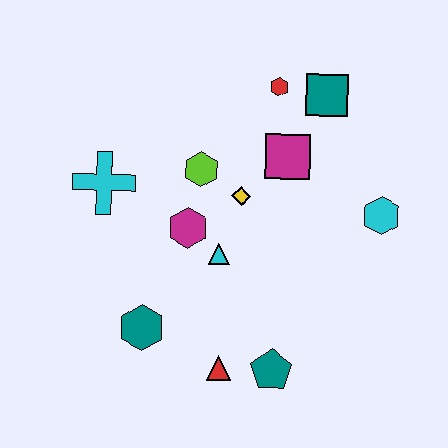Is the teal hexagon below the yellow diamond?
Yes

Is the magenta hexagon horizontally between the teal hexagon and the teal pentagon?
Yes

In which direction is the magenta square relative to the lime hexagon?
The magenta square is to the right of the lime hexagon.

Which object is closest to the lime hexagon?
The yellow diamond is closest to the lime hexagon.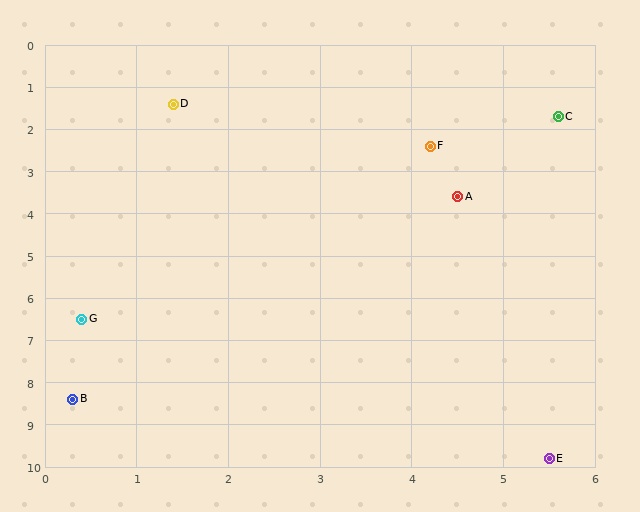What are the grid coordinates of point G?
Point G is at approximately (0.4, 6.5).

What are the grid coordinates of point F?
Point F is at approximately (4.2, 2.4).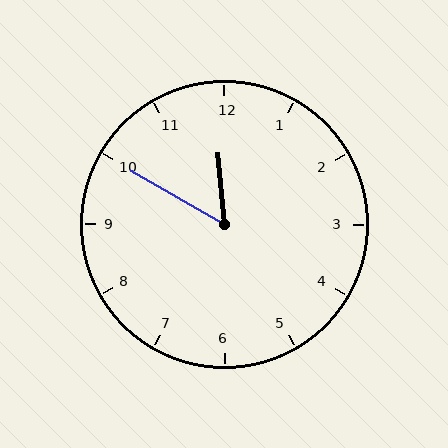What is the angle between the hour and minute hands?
Approximately 55 degrees.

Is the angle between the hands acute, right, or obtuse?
It is acute.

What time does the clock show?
11:50.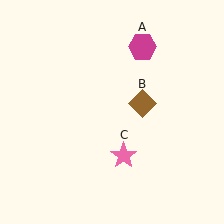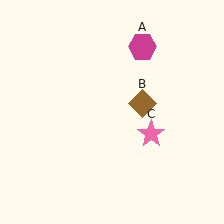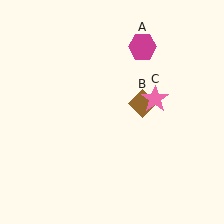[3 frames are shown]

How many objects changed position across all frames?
1 object changed position: pink star (object C).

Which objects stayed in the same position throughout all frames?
Magenta hexagon (object A) and brown diamond (object B) remained stationary.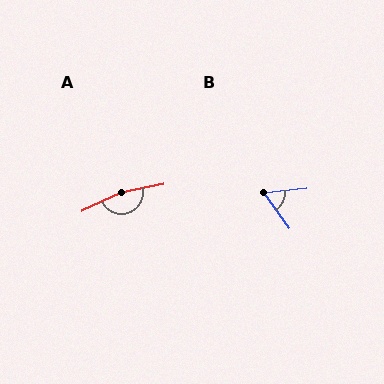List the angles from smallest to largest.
B (61°), A (165°).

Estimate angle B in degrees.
Approximately 61 degrees.